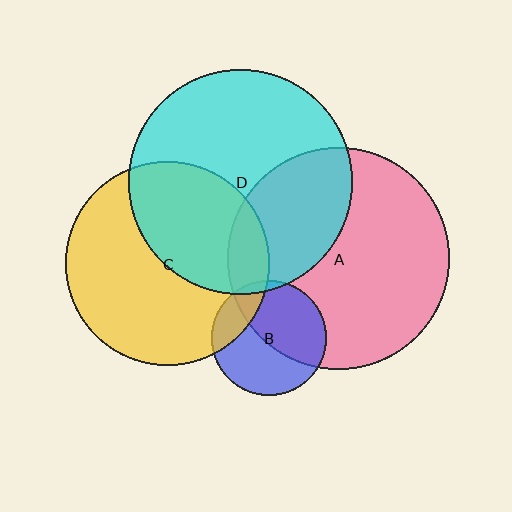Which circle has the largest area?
Circle D (cyan).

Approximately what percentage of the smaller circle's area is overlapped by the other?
Approximately 50%.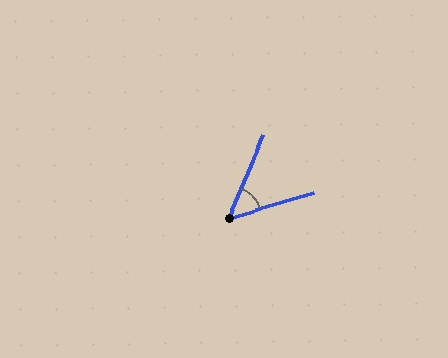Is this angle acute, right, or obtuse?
It is acute.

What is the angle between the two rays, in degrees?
Approximately 51 degrees.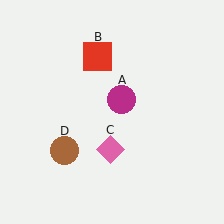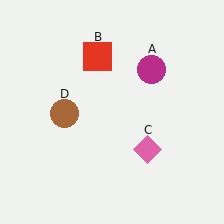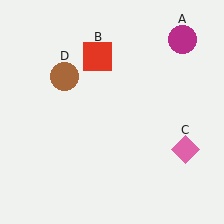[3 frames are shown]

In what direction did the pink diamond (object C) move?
The pink diamond (object C) moved right.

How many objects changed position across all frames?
3 objects changed position: magenta circle (object A), pink diamond (object C), brown circle (object D).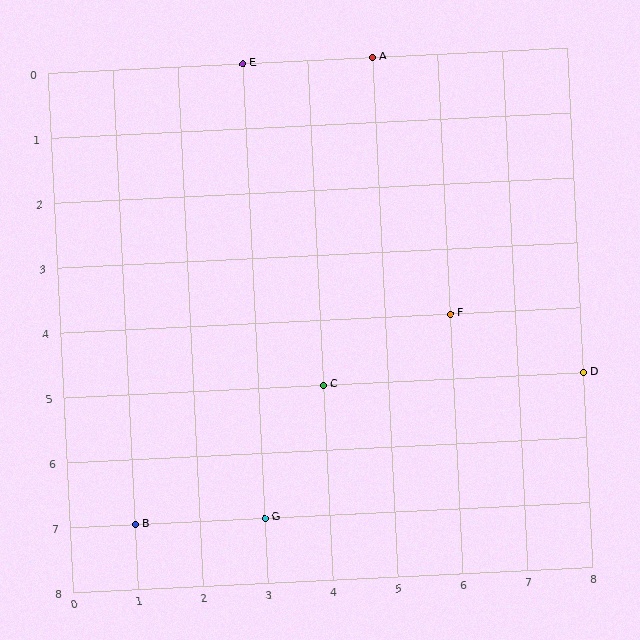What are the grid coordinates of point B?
Point B is at grid coordinates (1, 7).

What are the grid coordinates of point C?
Point C is at grid coordinates (4, 5).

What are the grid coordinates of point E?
Point E is at grid coordinates (3, 0).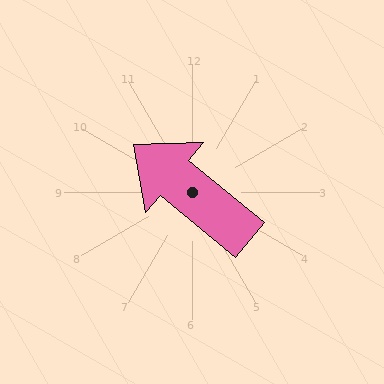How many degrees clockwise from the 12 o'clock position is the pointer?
Approximately 310 degrees.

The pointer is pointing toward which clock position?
Roughly 10 o'clock.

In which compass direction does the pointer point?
Northwest.